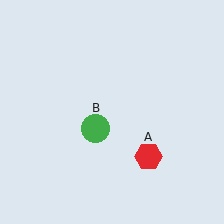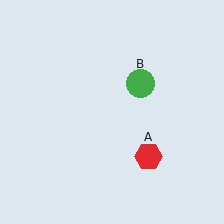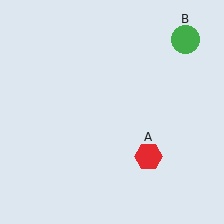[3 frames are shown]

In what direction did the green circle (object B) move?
The green circle (object B) moved up and to the right.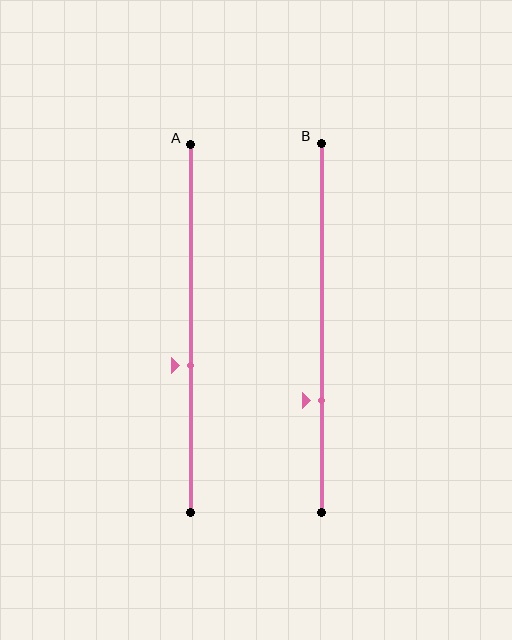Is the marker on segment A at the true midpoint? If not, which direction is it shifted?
No, the marker on segment A is shifted downward by about 10% of the segment length.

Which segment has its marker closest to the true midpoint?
Segment A has its marker closest to the true midpoint.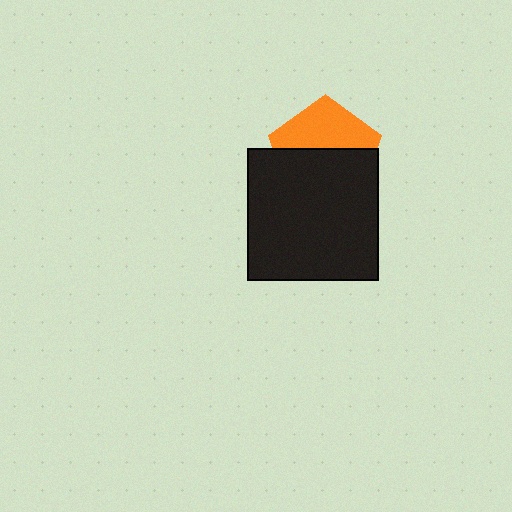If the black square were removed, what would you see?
You would see the complete orange pentagon.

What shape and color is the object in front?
The object in front is a black square.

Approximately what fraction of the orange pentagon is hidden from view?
Roughly 56% of the orange pentagon is hidden behind the black square.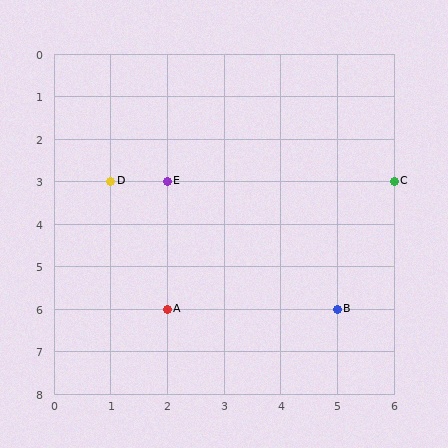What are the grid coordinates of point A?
Point A is at grid coordinates (2, 6).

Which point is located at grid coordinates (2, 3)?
Point E is at (2, 3).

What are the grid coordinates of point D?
Point D is at grid coordinates (1, 3).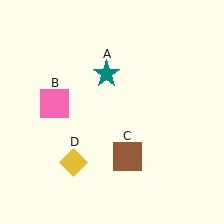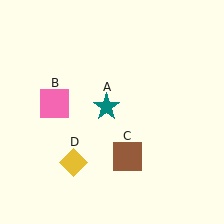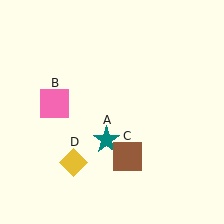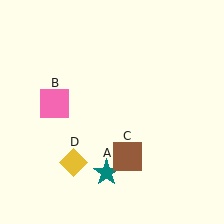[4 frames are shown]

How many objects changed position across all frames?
1 object changed position: teal star (object A).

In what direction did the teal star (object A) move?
The teal star (object A) moved down.